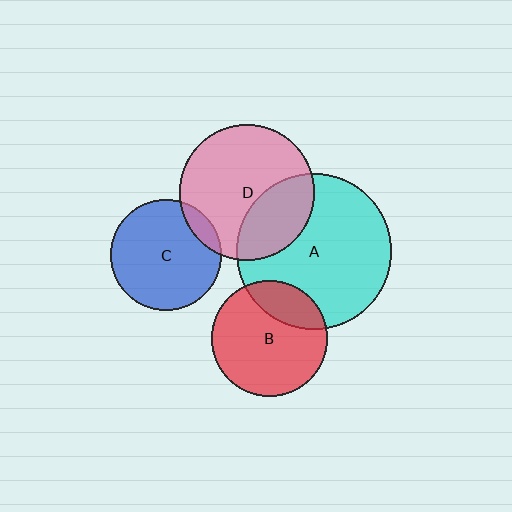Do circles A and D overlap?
Yes.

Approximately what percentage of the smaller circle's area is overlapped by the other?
Approximately 30%.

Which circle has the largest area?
Circle A (cyan).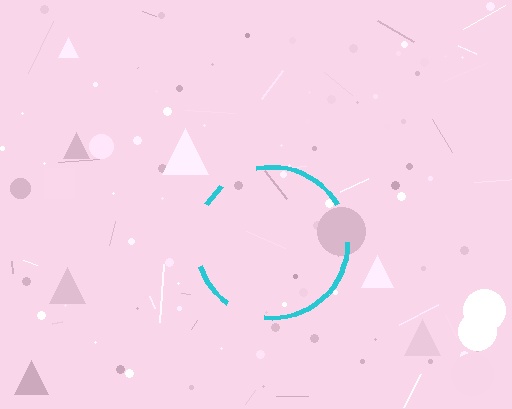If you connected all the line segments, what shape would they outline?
They would outline a circle.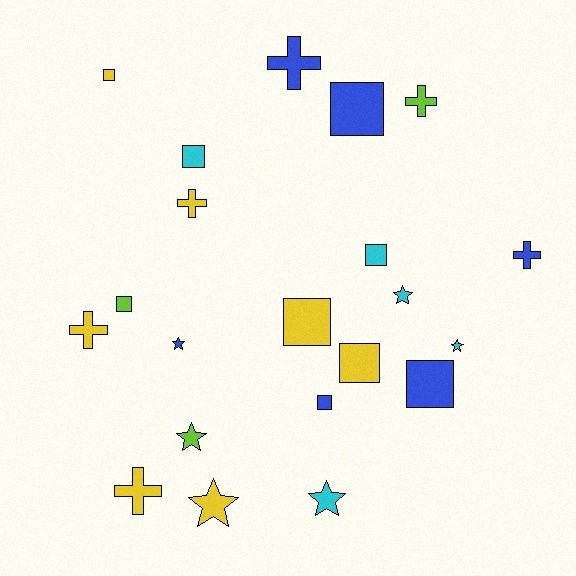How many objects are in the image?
There are 21 objects.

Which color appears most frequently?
Yellow, with 7 objects.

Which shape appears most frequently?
Square, with 9 objects.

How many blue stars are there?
There is 1 blue star.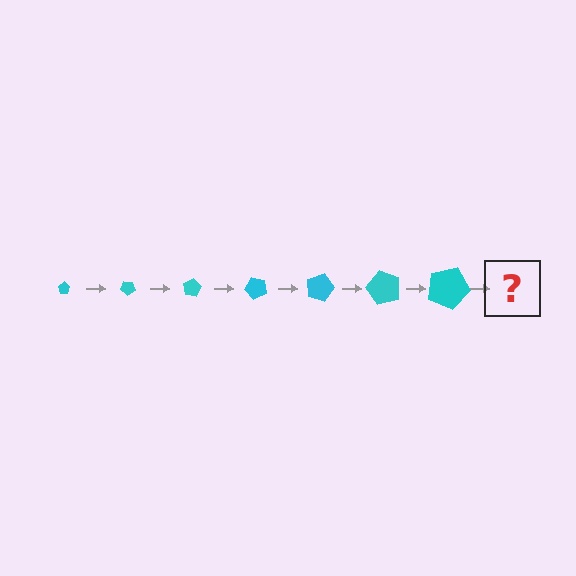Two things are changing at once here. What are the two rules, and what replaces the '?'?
The two rules are that the pentagon grows larger each step and it rotates 40 degrees each step. The '?' should be a pentagon, larger than the previous one and rotated 280 degrees from the start.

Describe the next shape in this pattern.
It should be a pentagon, larger than the previous one and rotated 280 degrees from the start.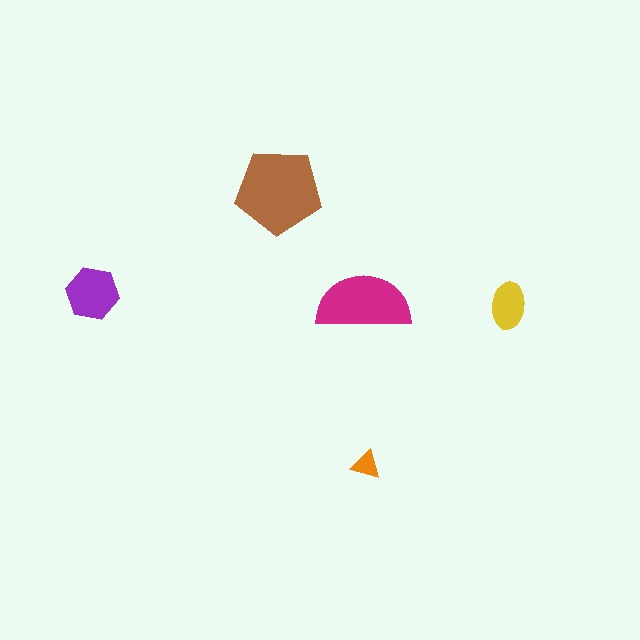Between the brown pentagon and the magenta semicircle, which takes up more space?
The brown pentagon.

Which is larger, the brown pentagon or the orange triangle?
The brown pentagon.